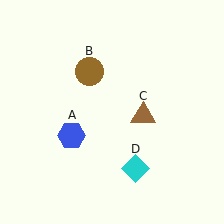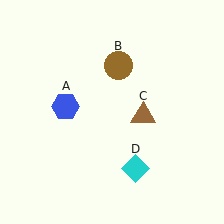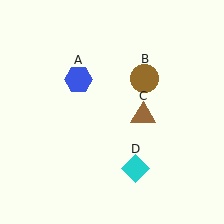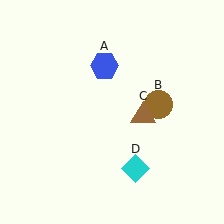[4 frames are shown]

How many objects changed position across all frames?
2 objects changed position: blue hexagon (object A), brown circle (object B).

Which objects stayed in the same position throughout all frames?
Brown triangle (object C) and cyan diamond (object D) remained stationary.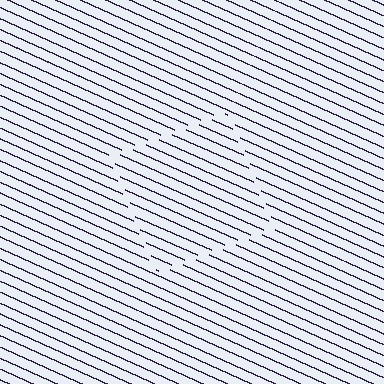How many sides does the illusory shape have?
4 sides — the line-ends trace a square.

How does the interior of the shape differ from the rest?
The interior of the shape contains the same grating, shifted by half a period — the contour is defined by the phase discontinuity where line-ends from the inner and outer gratings abut.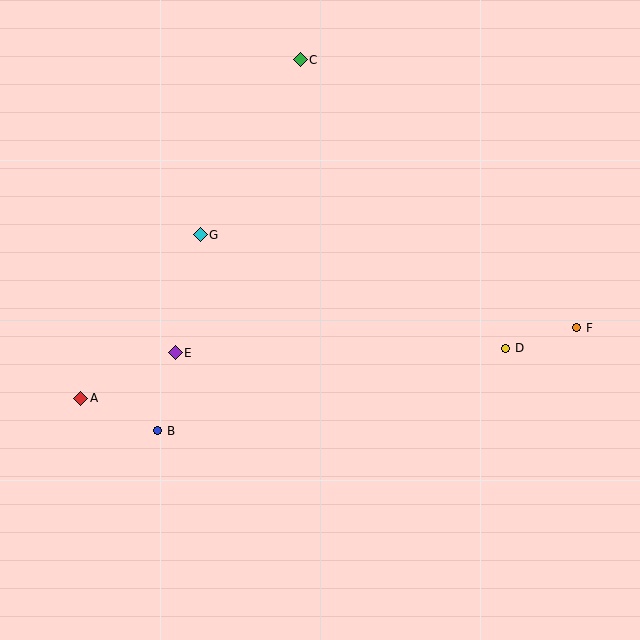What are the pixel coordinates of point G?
Point G is at (200, 235).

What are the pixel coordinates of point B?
Point B is at (158, 431).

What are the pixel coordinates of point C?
Point C is at (300, 60).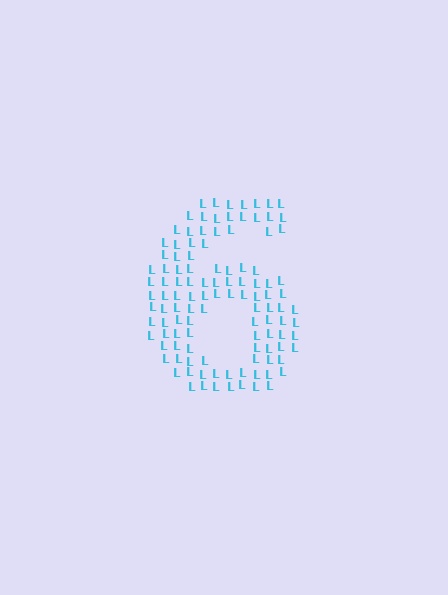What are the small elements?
The small elements are letter L's.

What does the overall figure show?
The overall figure shows the digit 6.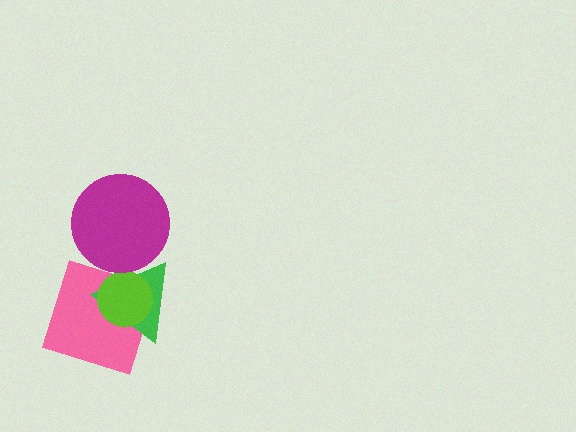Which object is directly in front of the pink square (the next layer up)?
The green triangle is directly in front of the pink square.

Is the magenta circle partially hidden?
No, no other shape covers it.